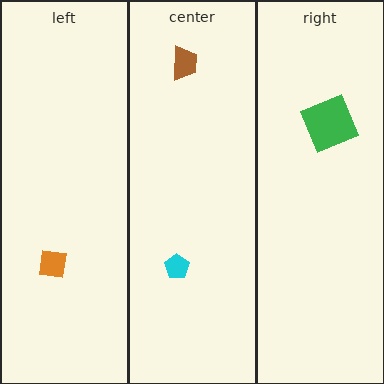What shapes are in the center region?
The cyan pentagon, the brown trapezoid.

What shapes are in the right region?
The green square.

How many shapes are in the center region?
2.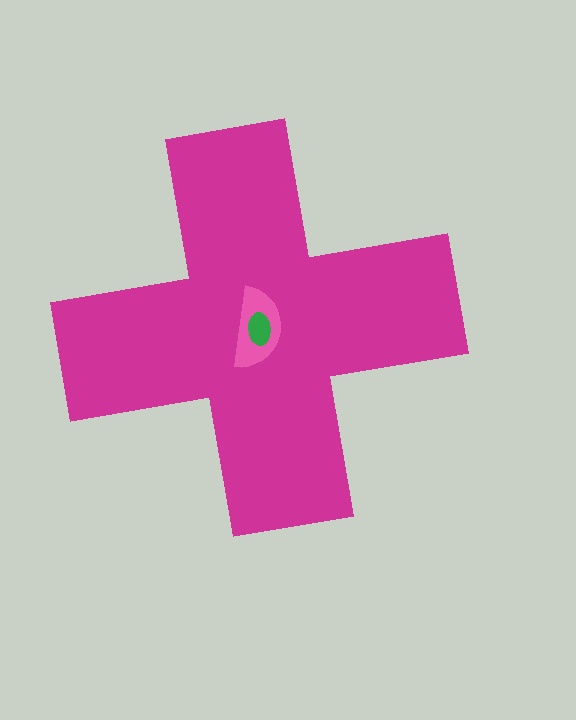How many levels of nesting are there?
3.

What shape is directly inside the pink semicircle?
The green ellipse.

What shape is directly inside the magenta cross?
The pink semicircle.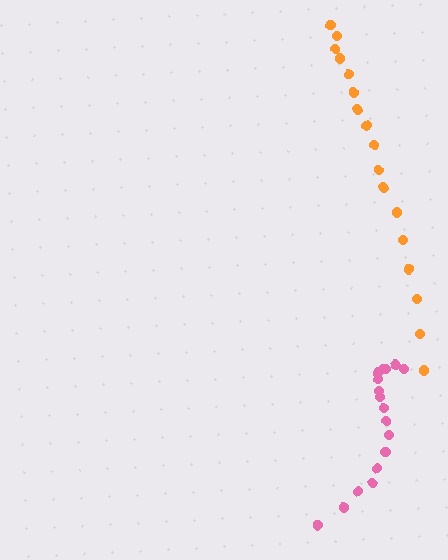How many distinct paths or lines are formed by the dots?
There are 2 distinct paths.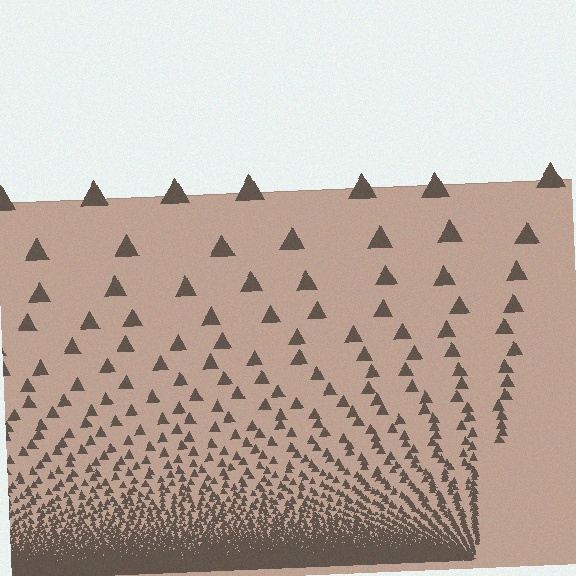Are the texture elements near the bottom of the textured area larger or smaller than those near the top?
Smaller. The gradient is inverted — elements near the bottom are smaller and denser.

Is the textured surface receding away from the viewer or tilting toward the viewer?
The surface appears to tilt toward the viewer. Texture elements get larger and sparser toward the top.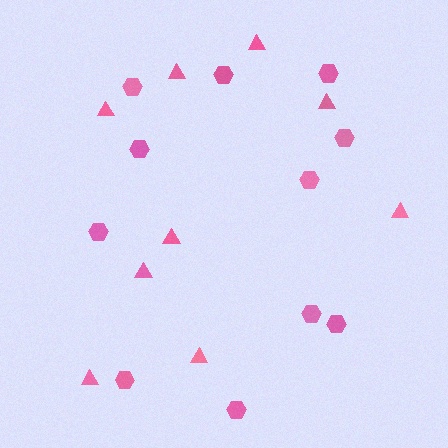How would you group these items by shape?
There are 2 groups: one group of triangles (9) and one group of hexagons (11).